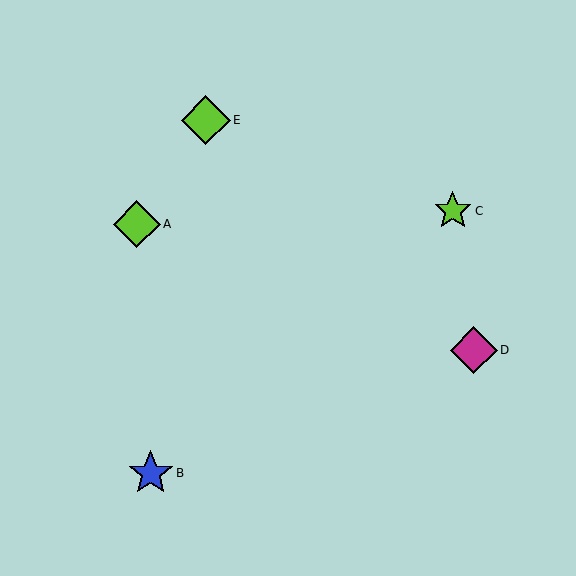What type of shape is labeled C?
Shape C is a lime star.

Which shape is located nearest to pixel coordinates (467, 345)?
The magenta diamond (labeled D) at (474, 350) is nearest to that location.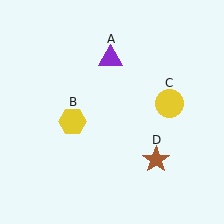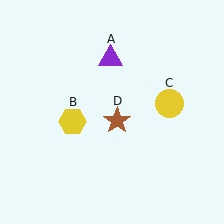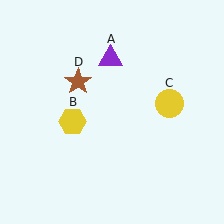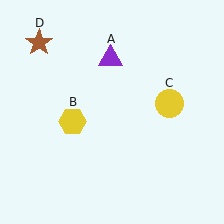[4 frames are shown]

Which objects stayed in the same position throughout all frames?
Purple triangle (object A) and yellow hexagon (object B) and yellow circle (object C) remained stationary.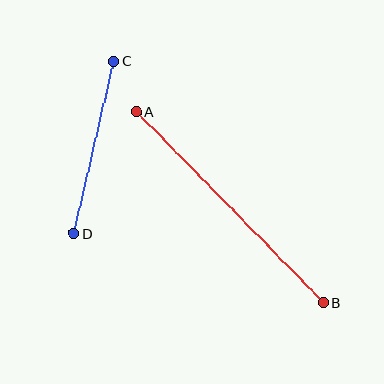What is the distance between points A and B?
The distance is approximately 267 pixels.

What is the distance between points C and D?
The distance is approximately 177 pixels.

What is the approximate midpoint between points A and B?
The midpoint is at approximately (230, 207) pixels.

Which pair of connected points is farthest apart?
Points A and B are farthest apart.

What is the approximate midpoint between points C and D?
The midpoint is at approximately (93, 147) pixels.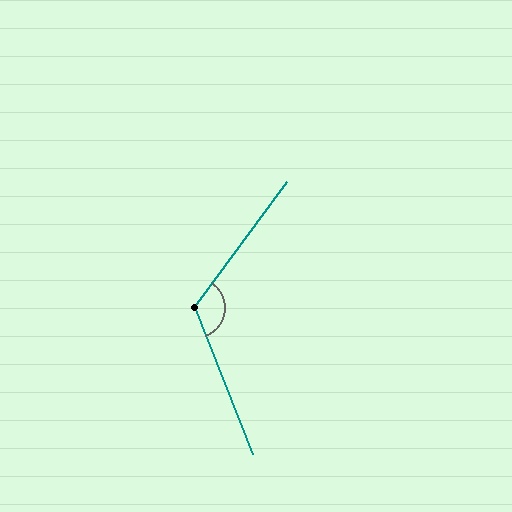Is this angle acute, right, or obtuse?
It is obtuse.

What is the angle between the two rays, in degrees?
Approximately 122 degrees.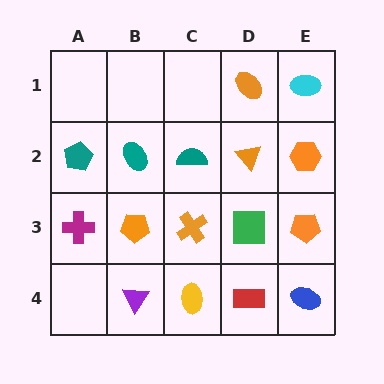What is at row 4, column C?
A yellow ellipse.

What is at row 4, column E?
A blue ellipse.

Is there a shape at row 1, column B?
No, that cell is empty.